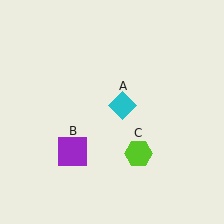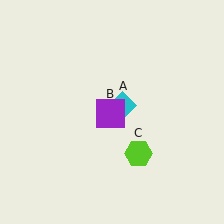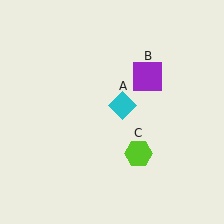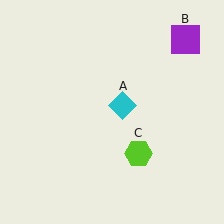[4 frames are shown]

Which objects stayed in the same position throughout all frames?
Cyan diamond (object A) and lime hexagon (object C) remained stationary.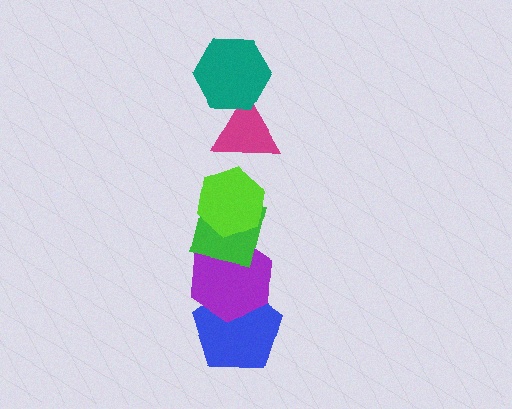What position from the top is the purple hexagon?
The purple hexagon is 5th from the top.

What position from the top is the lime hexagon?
The lime hexagon is 3rd from the top.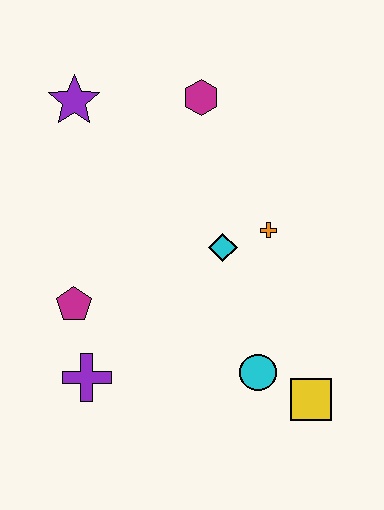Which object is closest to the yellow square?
The cyan circle is closest to the yellow square.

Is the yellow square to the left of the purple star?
No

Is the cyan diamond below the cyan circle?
No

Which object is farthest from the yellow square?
The purple star is farthest from the yellow square.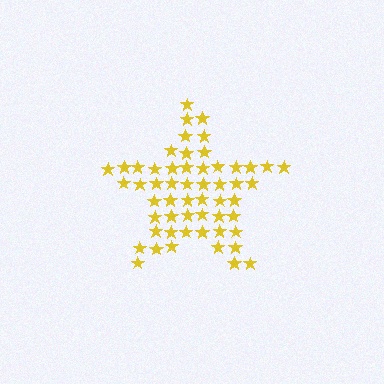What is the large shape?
The large shape is a star.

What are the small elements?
The small elements are stars.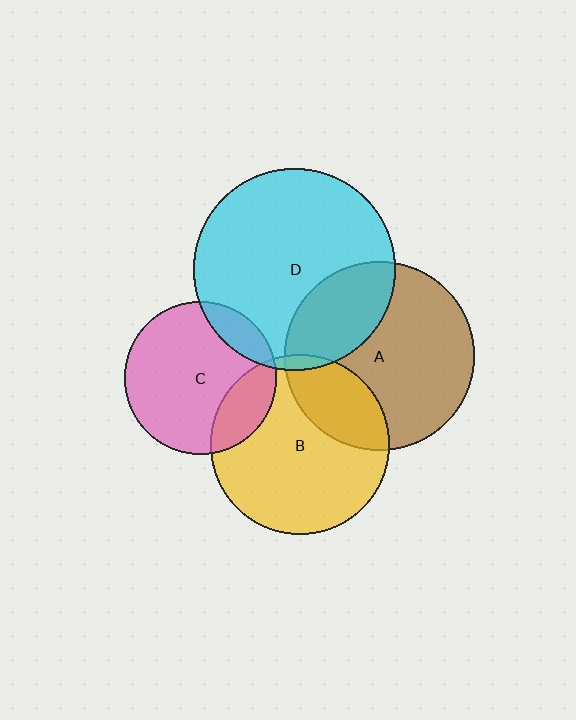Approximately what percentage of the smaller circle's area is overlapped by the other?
Approximately 30%.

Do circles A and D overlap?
Yes.